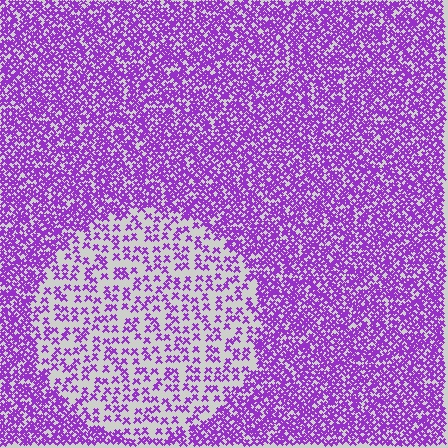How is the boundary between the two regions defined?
The boundary is defined by a change in element density (approximately 2.6x ratio). All elements are the same color, size, and shape.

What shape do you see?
I see a circle.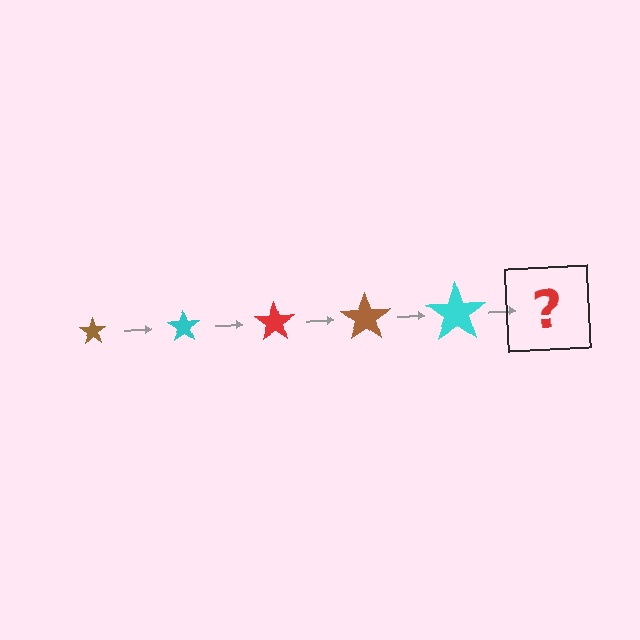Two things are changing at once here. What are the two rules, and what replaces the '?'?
The two rules are that the star grows larger each step and the color cycles through brown, cyan, and red. The '?' should be a red star, larger than the previous one.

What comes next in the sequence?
The next element should be a red star, larger than the previous one.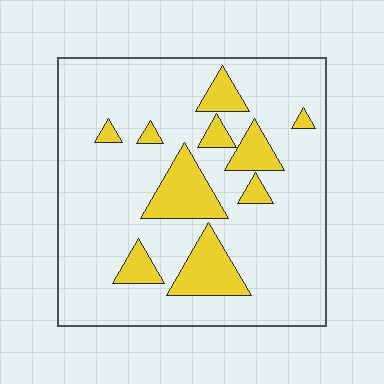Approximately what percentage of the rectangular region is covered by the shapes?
Approximately 20%.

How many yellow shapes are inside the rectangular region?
10.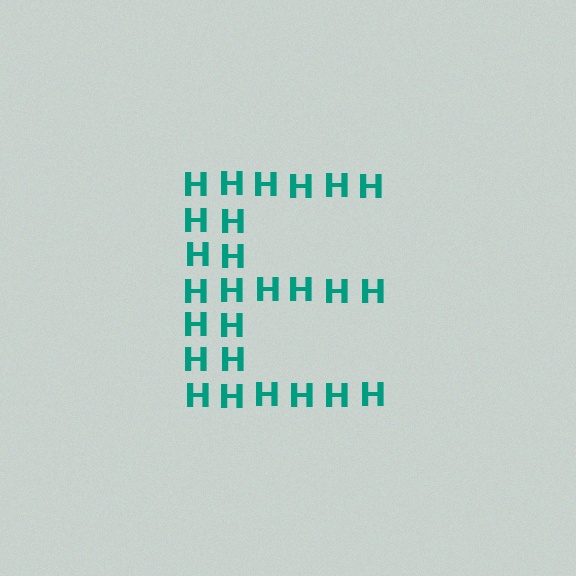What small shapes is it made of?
It is made of small letter H's.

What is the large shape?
The large shape is the letter E.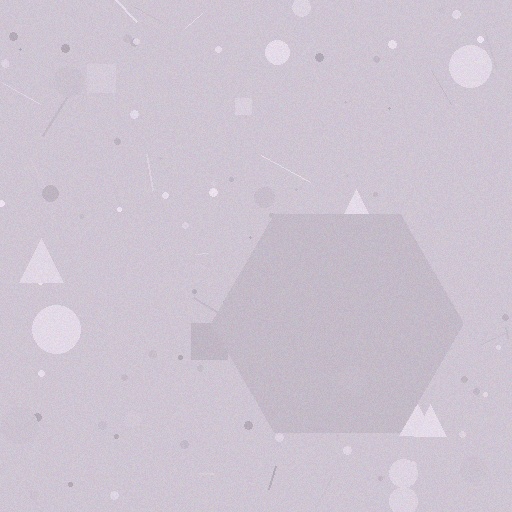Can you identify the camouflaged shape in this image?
The camouflaged shape is a hexagon.